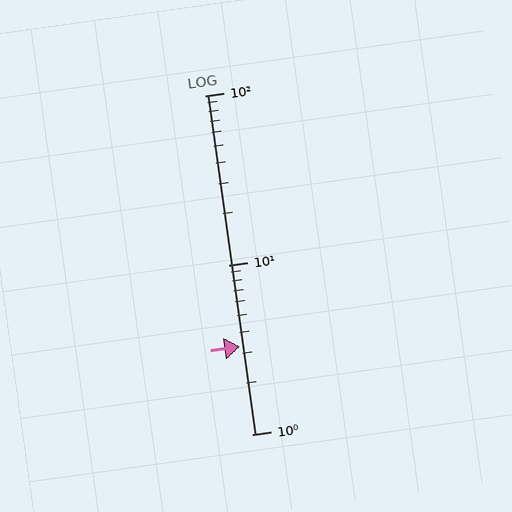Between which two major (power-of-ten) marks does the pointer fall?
The pointer is between 1 and 10.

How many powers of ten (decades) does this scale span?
The scale spans 2 decades, from 1 to 100.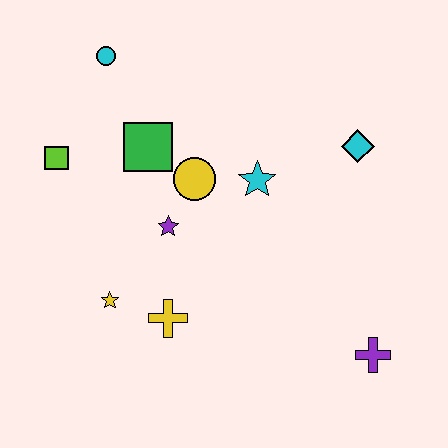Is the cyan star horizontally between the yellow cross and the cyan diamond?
Yes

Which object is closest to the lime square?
The green square is closest to the lime square.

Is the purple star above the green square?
No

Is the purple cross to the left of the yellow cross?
No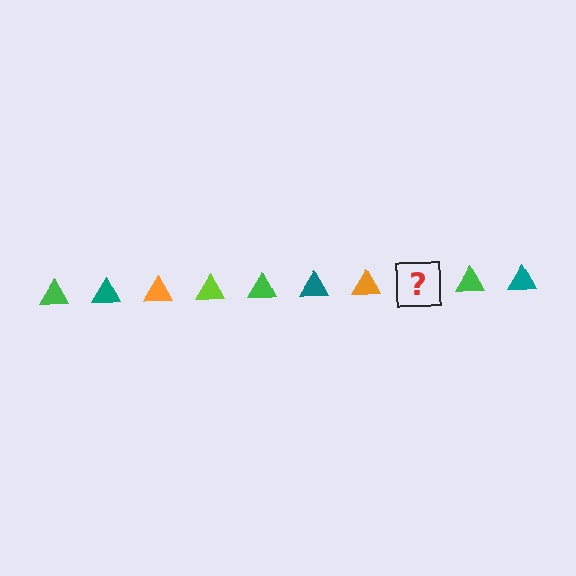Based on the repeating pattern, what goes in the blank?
The blank should be a lime triangle.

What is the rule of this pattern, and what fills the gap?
The rule is that the pattern cycles through green, teal, orange, lime triangles. The gap should be filled with a lime triangle.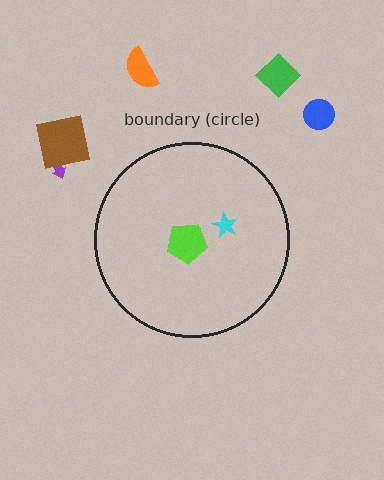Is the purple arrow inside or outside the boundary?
Outside.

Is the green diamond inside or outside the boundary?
Outside.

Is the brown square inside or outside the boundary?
Outside.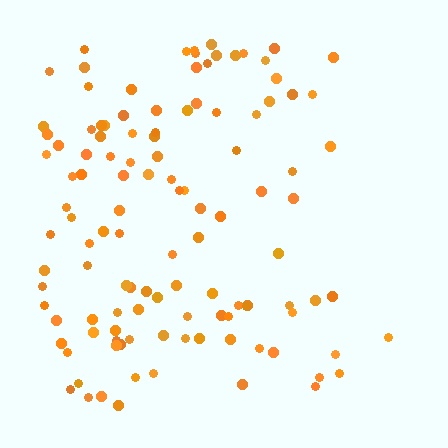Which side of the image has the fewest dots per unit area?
The right.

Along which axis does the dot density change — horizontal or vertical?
Horizontal.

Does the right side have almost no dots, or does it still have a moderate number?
Still a moderate number, just noticeably fewer than the left.